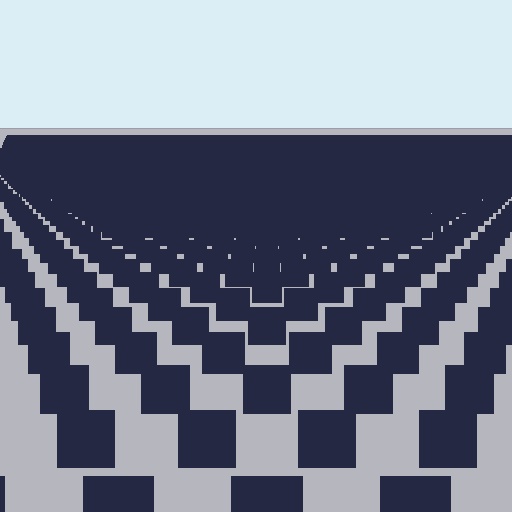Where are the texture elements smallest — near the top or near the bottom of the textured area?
Near the top.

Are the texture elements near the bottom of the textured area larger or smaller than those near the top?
Larger. Near the bottom, elements are closer to the viewer and appear at a bigger on-screen size.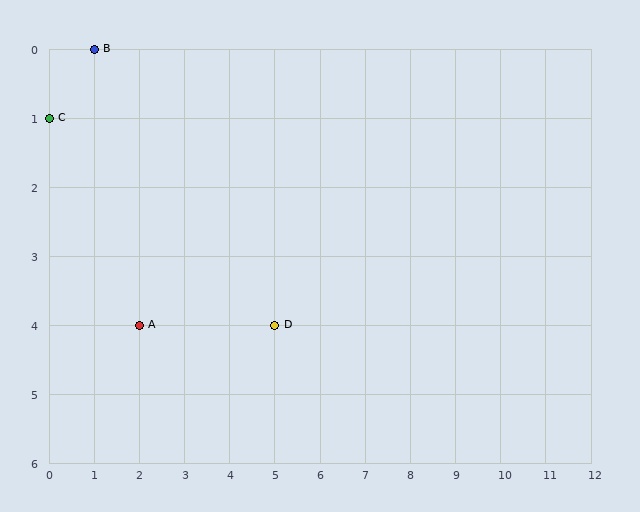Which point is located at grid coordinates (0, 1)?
Point C is at (0, 1).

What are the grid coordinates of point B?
Point B is at grid coordinates (1, 0).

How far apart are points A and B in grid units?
Points A and B are 1 column and 4 rows apart (about 4.1 grid units diagonally).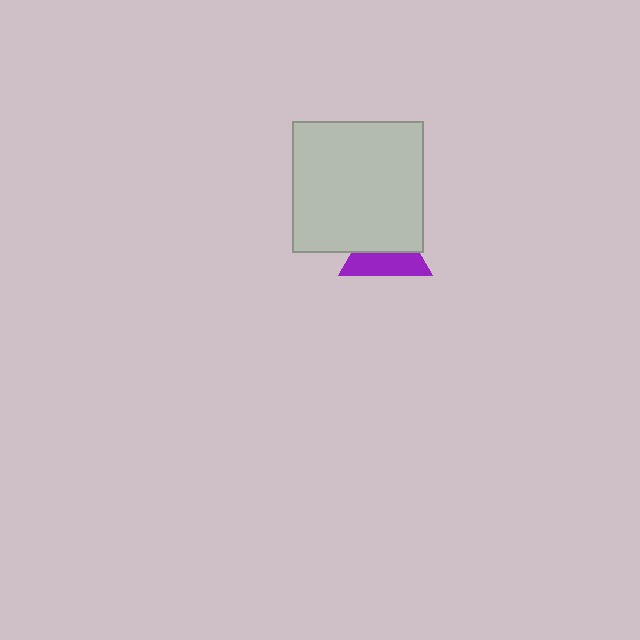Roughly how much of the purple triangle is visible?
About half of it is visible (roughly 47%).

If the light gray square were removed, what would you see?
You would see the complete purple triangle.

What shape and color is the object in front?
The object in front is a light gray square.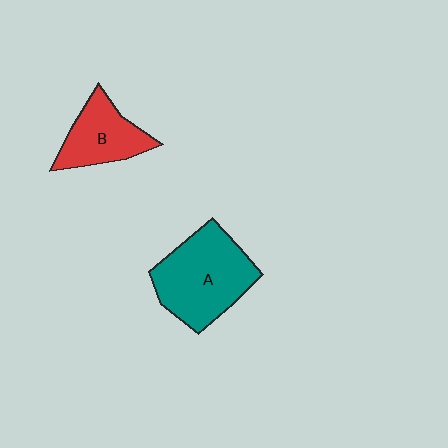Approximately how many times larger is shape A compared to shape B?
Approximately 1.6 times.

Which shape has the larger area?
Shape A (teal).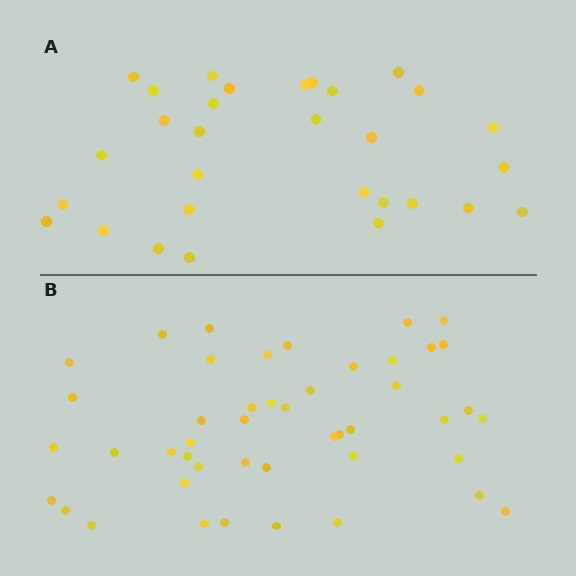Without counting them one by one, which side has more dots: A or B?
Region B (the bottom region) has more dots.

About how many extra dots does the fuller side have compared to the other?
Region B has approximately 15 more dots than region A.